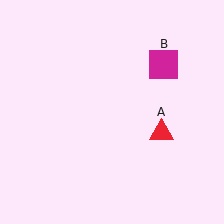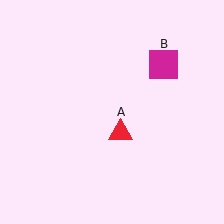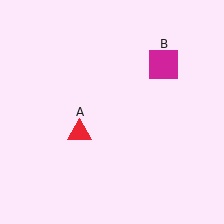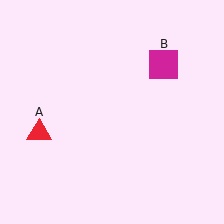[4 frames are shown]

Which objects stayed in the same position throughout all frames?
Magenta square (object B) remained stationary.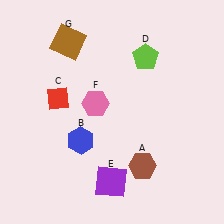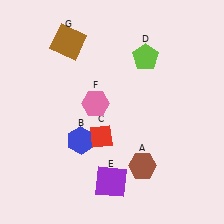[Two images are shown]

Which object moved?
The red diamond (C) moved right.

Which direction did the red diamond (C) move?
The red diamond (C) moved right.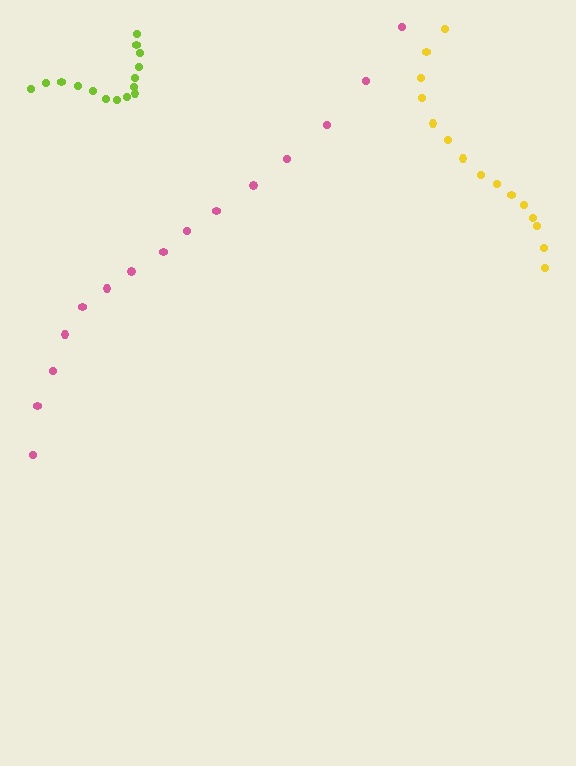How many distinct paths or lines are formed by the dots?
There are 3 distinct paths.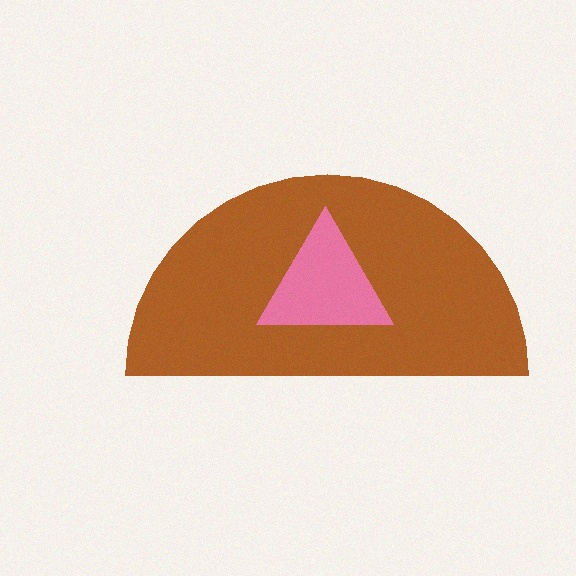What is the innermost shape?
The pink triangle.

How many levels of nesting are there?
2.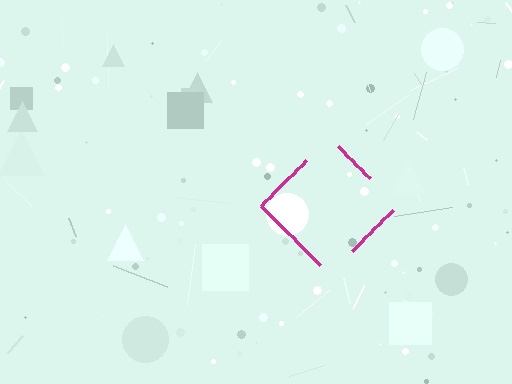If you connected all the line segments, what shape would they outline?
They would outline a diamond.